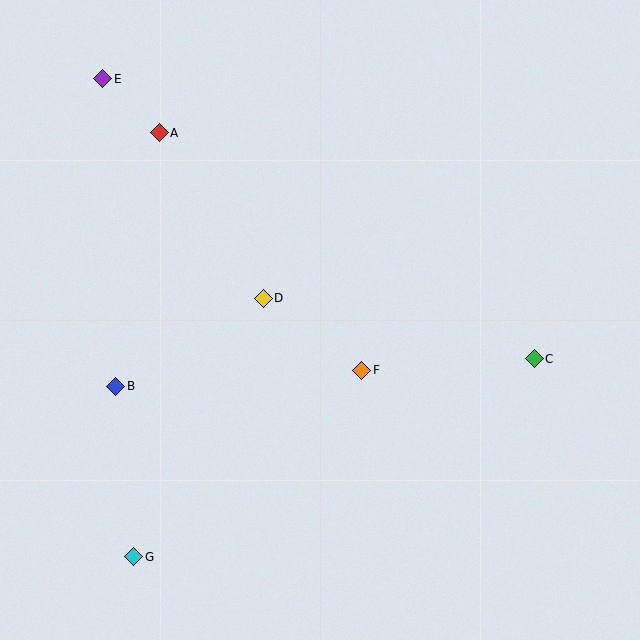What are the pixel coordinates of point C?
Point C is at (534, 359).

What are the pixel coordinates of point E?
Point E is at (103, 79).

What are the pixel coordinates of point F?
Point F is at (362, 370).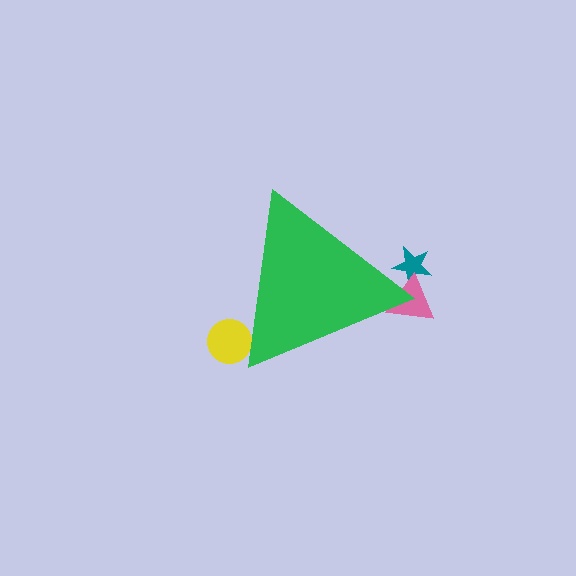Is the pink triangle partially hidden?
Yes, the pink triangle is partially hidden behind the green triangle.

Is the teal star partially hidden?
Yes, the teal star is partially hidden behind the green triangle.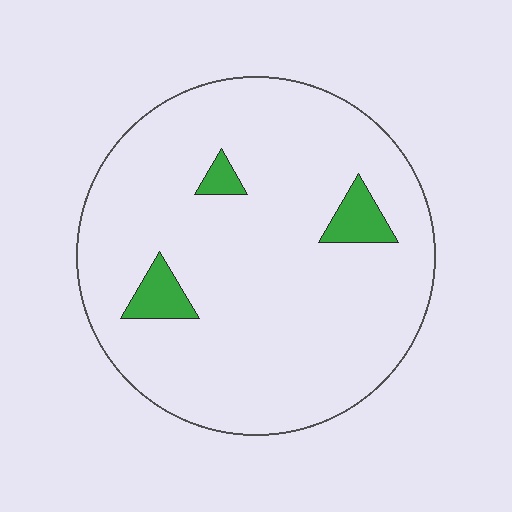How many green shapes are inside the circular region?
3.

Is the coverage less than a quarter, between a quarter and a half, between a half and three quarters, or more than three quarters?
Less than a quarter.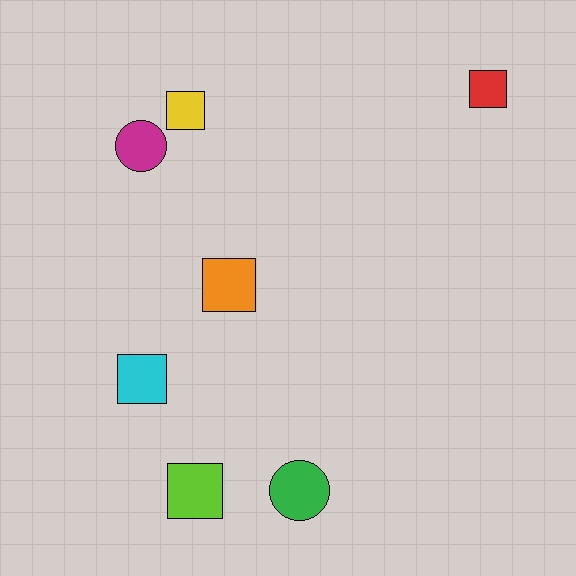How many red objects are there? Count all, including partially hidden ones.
There is 1 red object.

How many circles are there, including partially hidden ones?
There are 2 circles.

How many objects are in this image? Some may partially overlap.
There are 7 objects.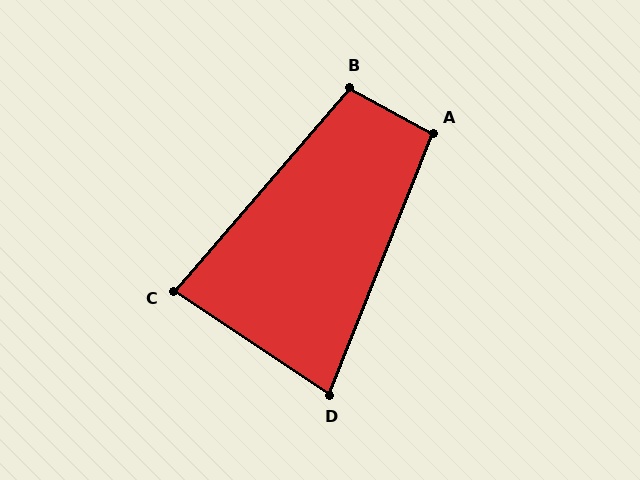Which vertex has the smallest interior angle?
D, at approximately 78 degrees.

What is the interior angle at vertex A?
Approximately 97 degrees (obtuse).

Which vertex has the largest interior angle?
B, at approximately 102 degrees.